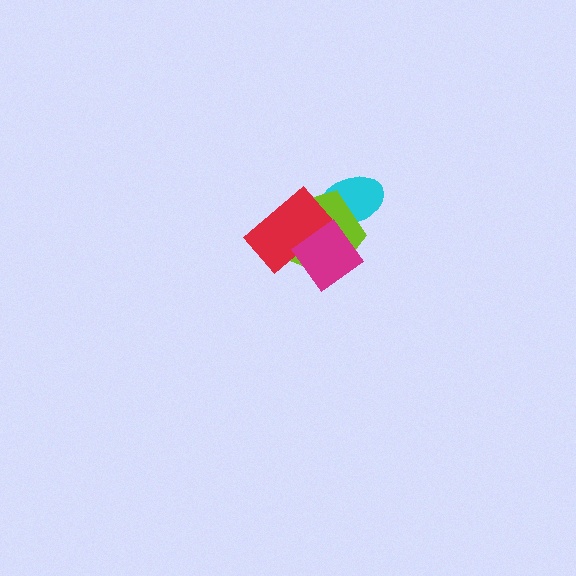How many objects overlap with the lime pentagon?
3 objects overlap with the lime pentagon.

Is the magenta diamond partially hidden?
No, no other shape covers it.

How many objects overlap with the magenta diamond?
3 objects overlap with the magenta diamond.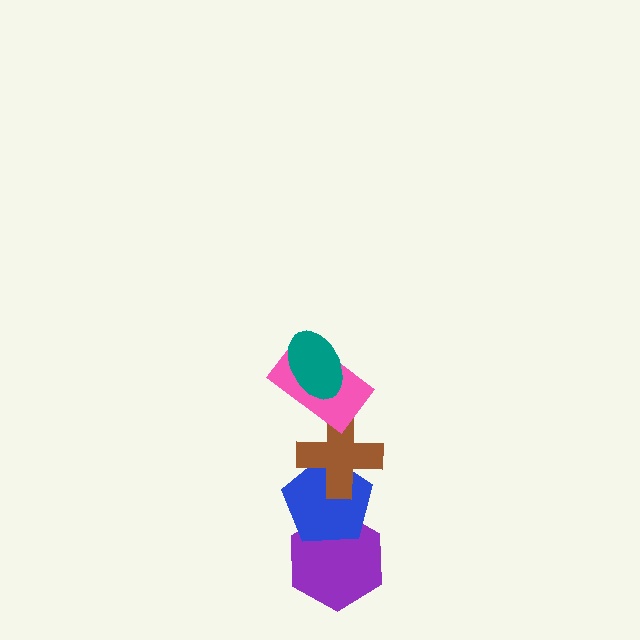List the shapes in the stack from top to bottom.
From top to bottom: the teal ellipse, the pink rectangle, the brown cross, the blue pentagon, the purple hexagon.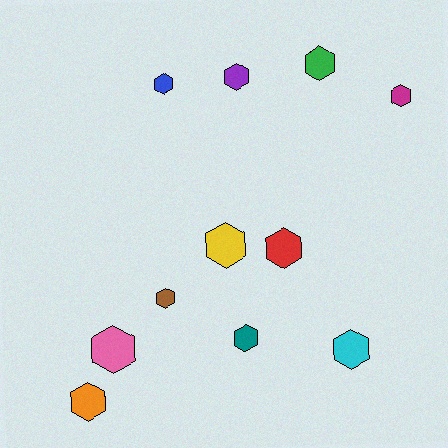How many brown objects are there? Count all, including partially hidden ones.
There is 1 brown object.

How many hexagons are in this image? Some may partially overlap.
There are 11 hexagons.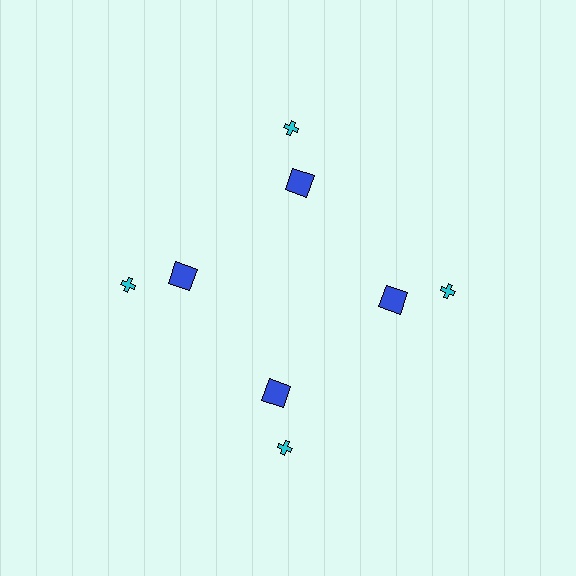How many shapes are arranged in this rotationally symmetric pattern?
There are 8 shapes, arranged in 4 groups of 2.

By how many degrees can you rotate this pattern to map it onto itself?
The pattern maps onto itself every 90 degrees of rotation.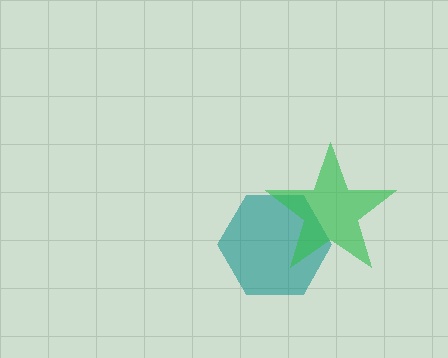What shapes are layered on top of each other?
The layered shapes are: a teal hexagon, a green star.